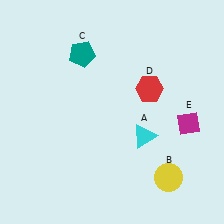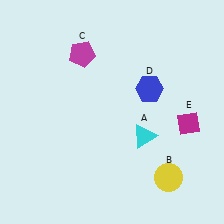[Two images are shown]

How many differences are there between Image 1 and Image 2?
There are 2 differences between the two images.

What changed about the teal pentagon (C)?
In Image 1, C is teal. In Image 2, it changed to magenta.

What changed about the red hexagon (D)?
In Image 1, D is red. In Image 2, it changed to blue.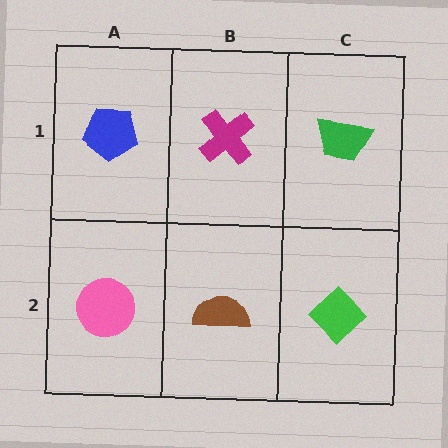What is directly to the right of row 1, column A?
A magenta cross.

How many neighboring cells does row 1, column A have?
2.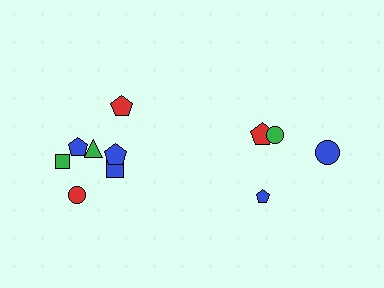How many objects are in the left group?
There are 7 objects.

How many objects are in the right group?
There are 4 objects.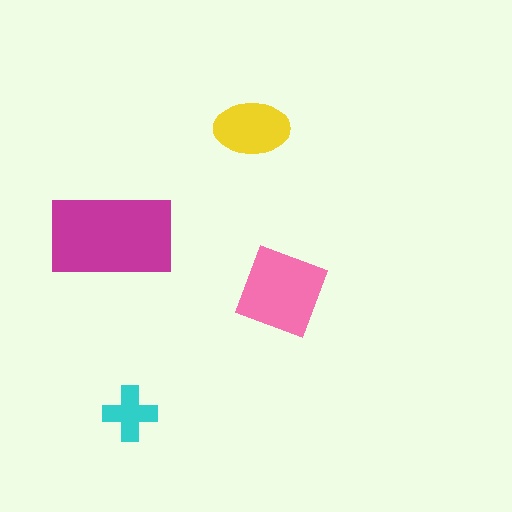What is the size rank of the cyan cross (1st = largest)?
4th.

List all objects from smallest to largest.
The cyan cross, the yellow ellipse, the pink square, the magenta rectangle.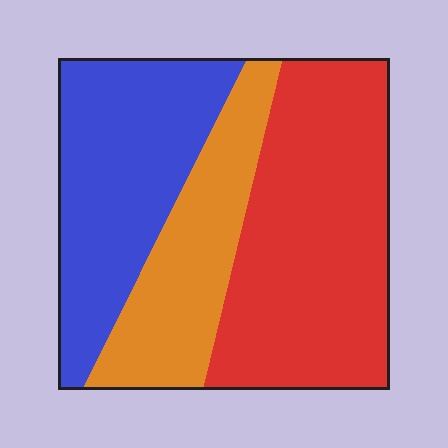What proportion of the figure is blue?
Blue takes up about one third (1/3) of the figure.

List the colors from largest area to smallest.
From largest to smallest: red, blue, orange.